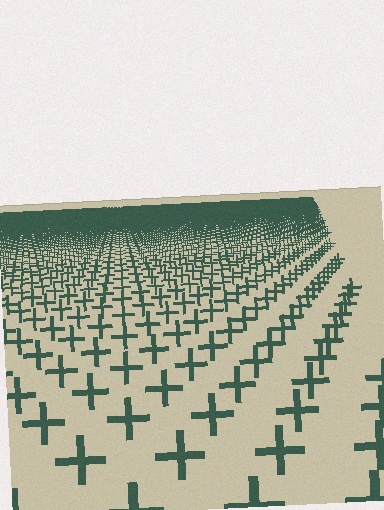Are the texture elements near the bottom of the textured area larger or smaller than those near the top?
Larger. Near the bottom, elements are closer to the viewer and appear at a bigger on-screen size.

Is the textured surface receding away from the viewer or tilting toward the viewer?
The surface is receding away from the viewer. Texture elements get smaller and denser toward the top.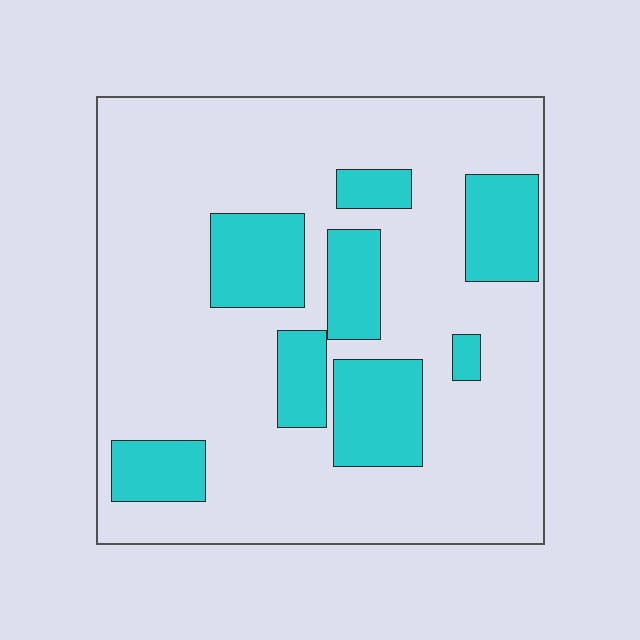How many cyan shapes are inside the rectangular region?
8.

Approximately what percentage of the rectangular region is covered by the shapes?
Approximately 25%.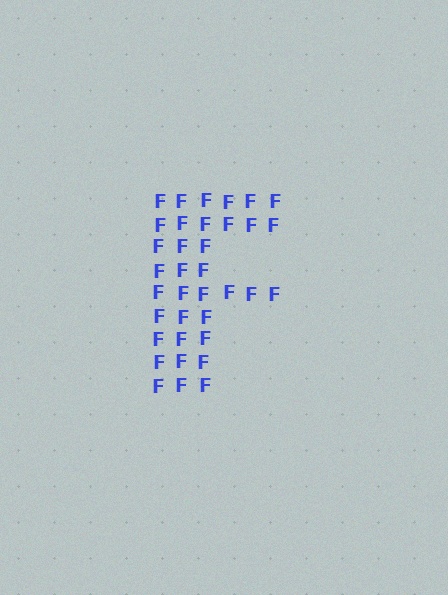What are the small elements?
The small elements are letter F's.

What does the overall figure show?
The overall figure shows the letter F.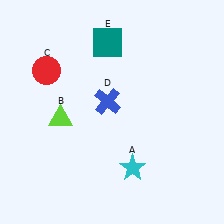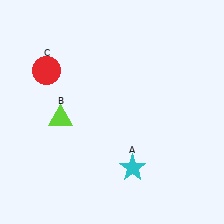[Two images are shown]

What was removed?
The blue cross (D), the teal square (E) were removed in Image 2.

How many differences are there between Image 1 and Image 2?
There are 2 differences between the two images.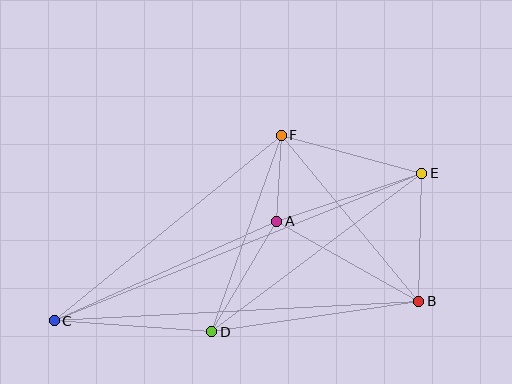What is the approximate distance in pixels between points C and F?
The distance between C and F is approximately 293 pixels.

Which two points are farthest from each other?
Points C and E are farthest from each other.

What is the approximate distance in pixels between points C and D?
The distance between C and D is approximately 158 pixels.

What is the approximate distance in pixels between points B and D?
The distance between B and D is approximately 209 pixels.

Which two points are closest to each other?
Points A and F are closest to each other.